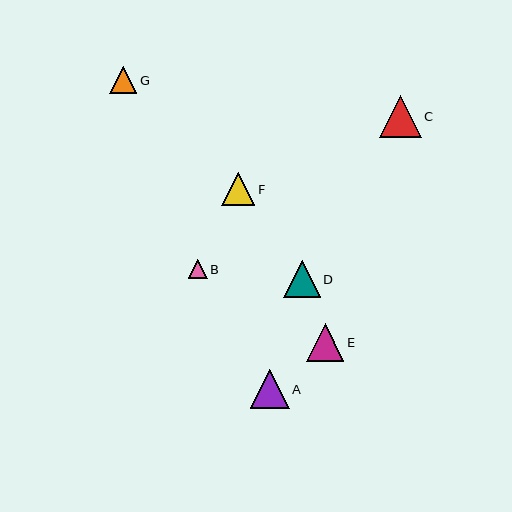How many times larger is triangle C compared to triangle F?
Triangle C is approximately 1.2 times the size of triangle F.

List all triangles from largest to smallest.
From largest to smallest: C, A, E, D, F, G, B.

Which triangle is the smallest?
Triangle B is the smallest with a size of approximately 19 pixels.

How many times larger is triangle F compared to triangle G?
Triangle F is approximately 1.2 times the size of triangle G.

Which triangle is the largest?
Triangle C is the largest with a size of approximately 42 pixels.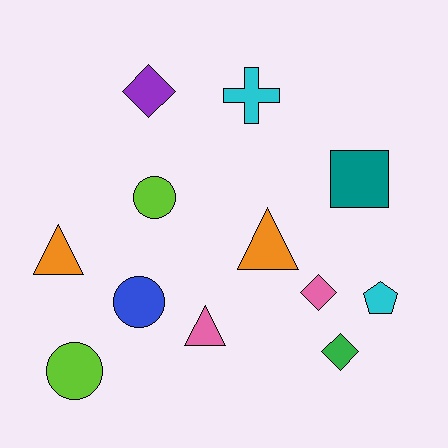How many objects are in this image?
There are 12 objects.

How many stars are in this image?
There are no stars.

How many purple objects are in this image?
There is 1 purple object.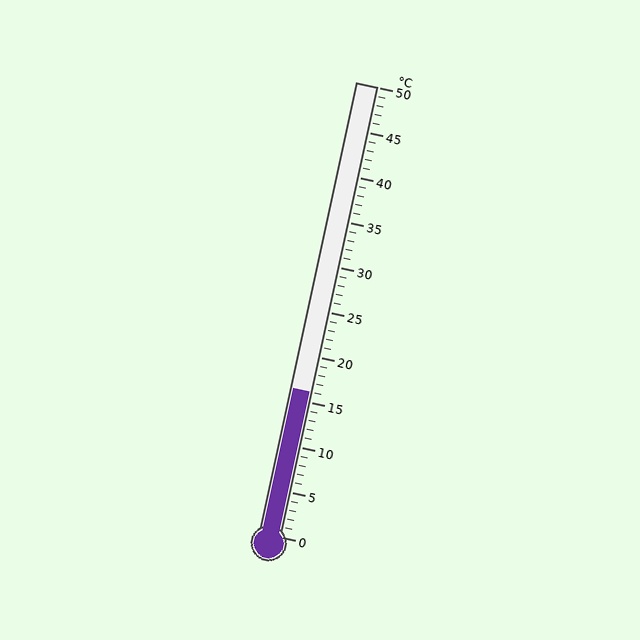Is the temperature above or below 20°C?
The temperature is below 20°C.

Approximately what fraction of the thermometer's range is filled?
The thermometer is filled to approximately 30% of its range.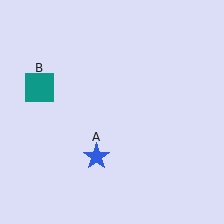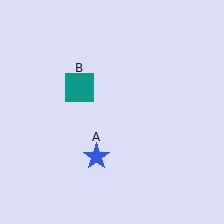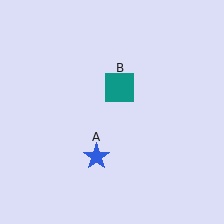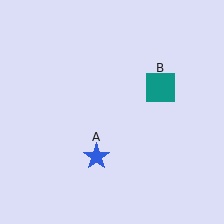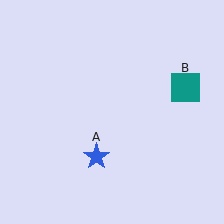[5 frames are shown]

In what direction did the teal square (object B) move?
The teal square (object B) moved right.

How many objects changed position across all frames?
1 object changed position: teal square (object B).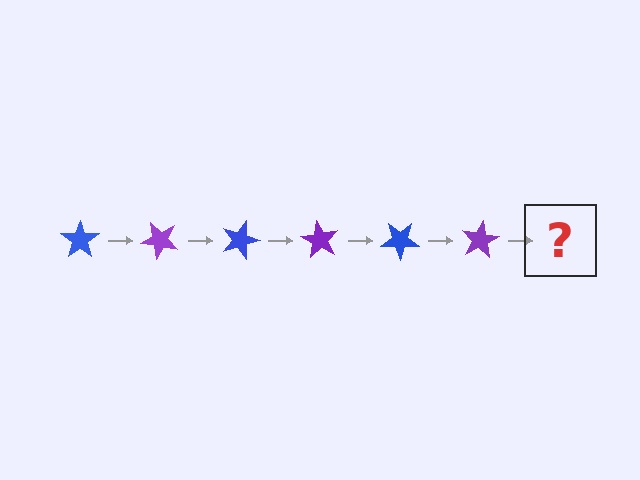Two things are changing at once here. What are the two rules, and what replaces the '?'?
The two rules are that it rotates 45 degrees each step and the color cycles through blue and purple. The '?' should be a blue star, rotated 270 degrees from the start.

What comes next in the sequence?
The next element should be a blue star, rotated 270 degrees from the start.